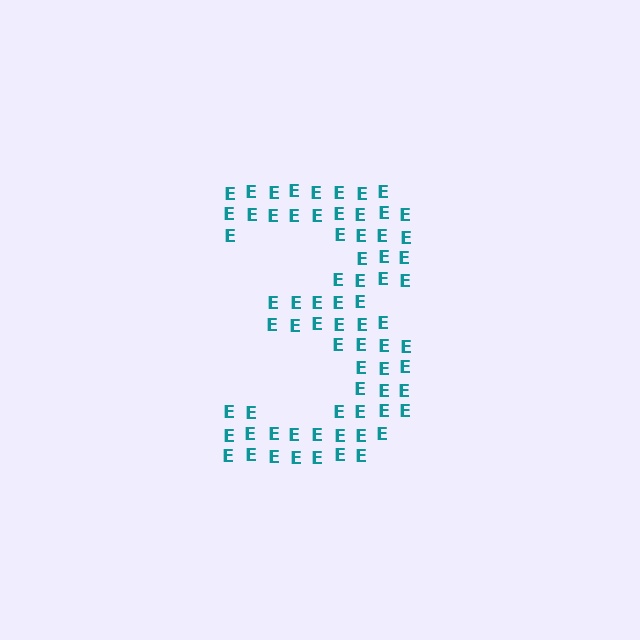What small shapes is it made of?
It is made of small letter E's.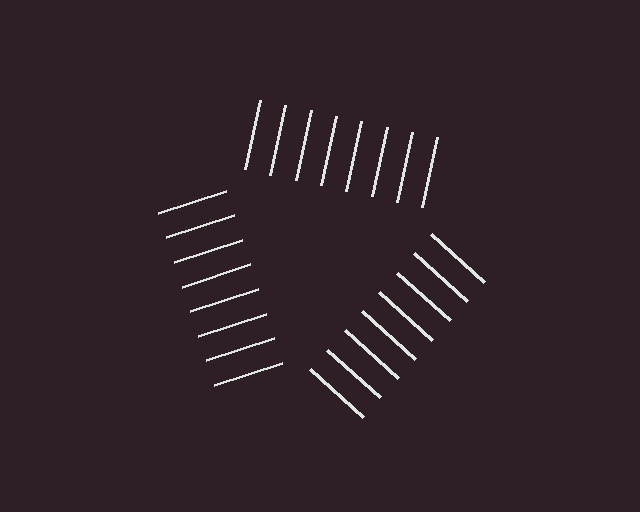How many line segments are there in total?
24 — 8 along each of the 3 edges.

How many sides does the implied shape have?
3 sides — the line-ends trace a triangle.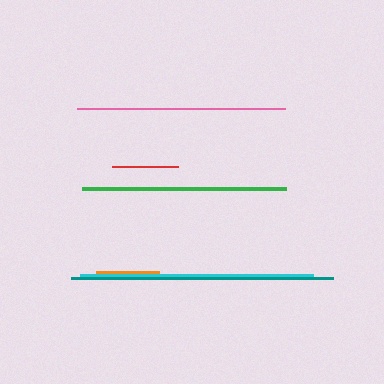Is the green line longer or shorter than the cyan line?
The cyan line is longer than the green line.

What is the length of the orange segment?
The orange segment is approximately 63 pixels long.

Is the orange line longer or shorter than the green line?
The green line is longer than the orange line.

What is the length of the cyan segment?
The cyan segment is approximately 233 pixels long.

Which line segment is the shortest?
The orange line is the shortest at approximately 63 pixels.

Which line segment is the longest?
The teal line is the longest at approximately 261 pixels.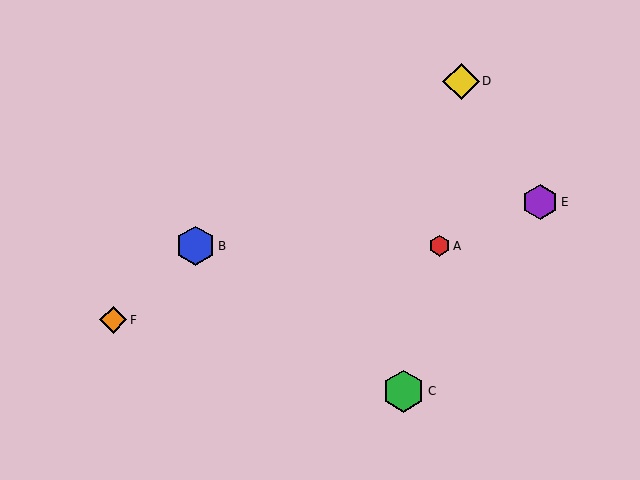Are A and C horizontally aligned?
No, A is at y≈246 and C is at y≈391.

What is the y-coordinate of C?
Object C is at y≈391.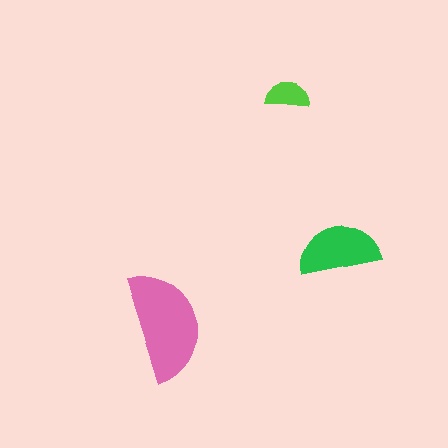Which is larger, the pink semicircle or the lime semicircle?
The pink one.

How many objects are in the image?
There are 3 objects in the image.